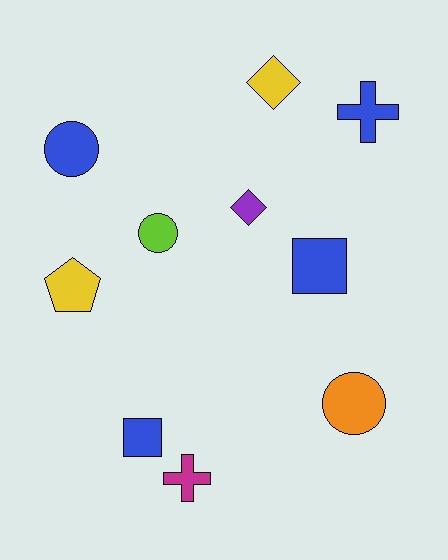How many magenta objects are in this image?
There is 1 magenta object.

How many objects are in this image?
There are 10 objects.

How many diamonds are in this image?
There are 2 diamonds.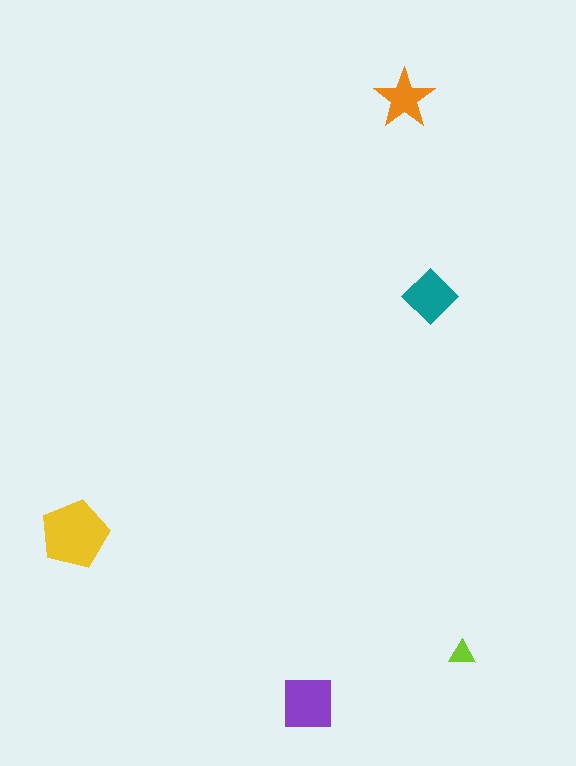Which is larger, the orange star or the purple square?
The purple square.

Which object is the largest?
The yellow pentagon.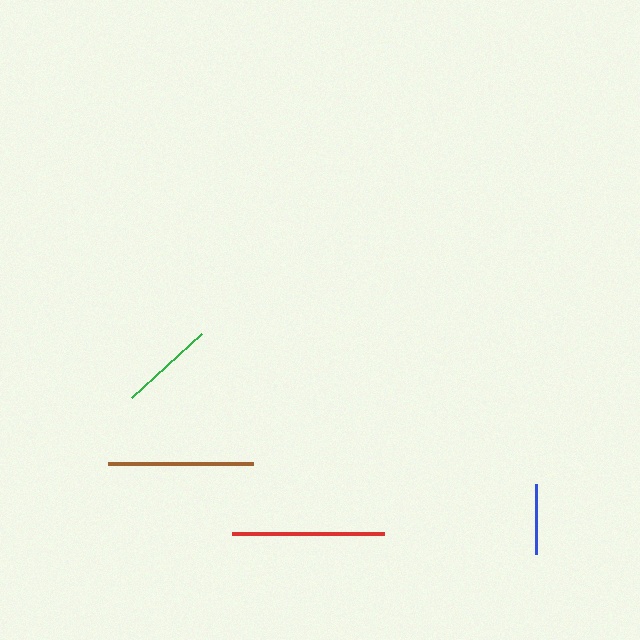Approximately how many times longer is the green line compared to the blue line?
The green line is approximately 1.4 times the length of the blue line.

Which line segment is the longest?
The red line is the longest at approximately 151 pixels.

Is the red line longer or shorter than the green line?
The red line is longer than the green line.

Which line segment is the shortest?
The blue line is the shortest at approximately 69 pixels.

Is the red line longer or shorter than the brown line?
The red line is longer than the brown line.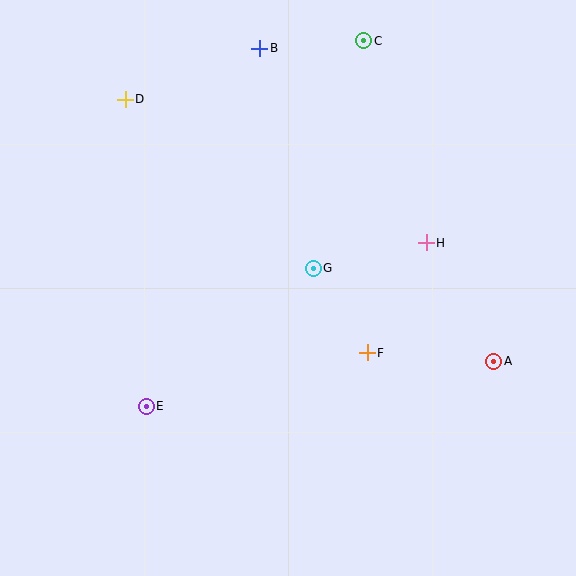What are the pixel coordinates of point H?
Point H is at (426, 243).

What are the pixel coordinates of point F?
Point F is at (367, 353).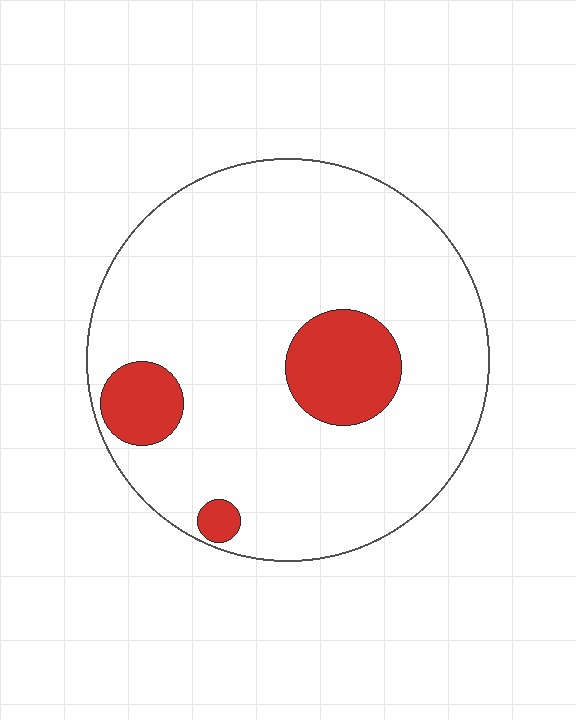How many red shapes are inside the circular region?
3.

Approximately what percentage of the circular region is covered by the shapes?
Approximately 15%.